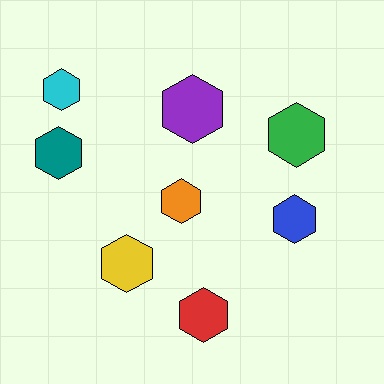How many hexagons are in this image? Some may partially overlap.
There are 8 hexagons.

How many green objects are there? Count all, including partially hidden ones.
There is 1 green object.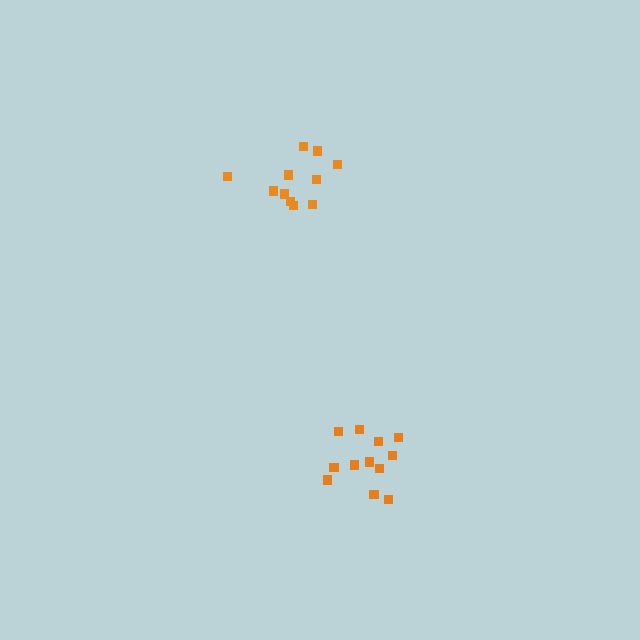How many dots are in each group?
Group 1: 11 dots, Group 2: 12 dots (23 total).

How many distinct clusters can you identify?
There are 2 distinct clusters.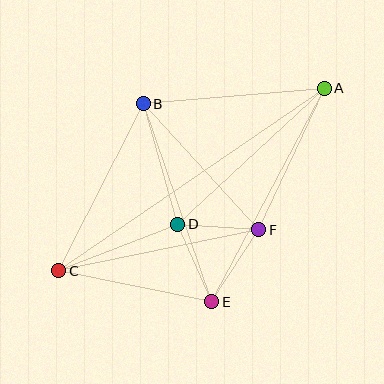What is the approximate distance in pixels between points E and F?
The distance between E and F is approximately 86 pixels.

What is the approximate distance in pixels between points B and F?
The distance between B and F is approximately 171 pixels.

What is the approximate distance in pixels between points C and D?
The distance between C and D is approximately 128 pixels.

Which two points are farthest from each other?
Points A and C are farthest from each other.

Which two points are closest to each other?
Points D and F are closest to each other.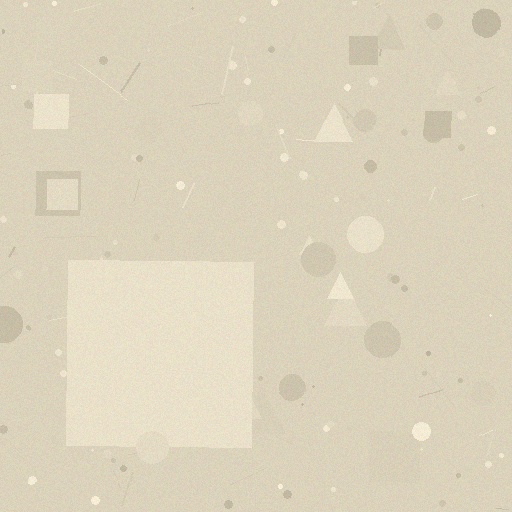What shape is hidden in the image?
A square is hidden in the image.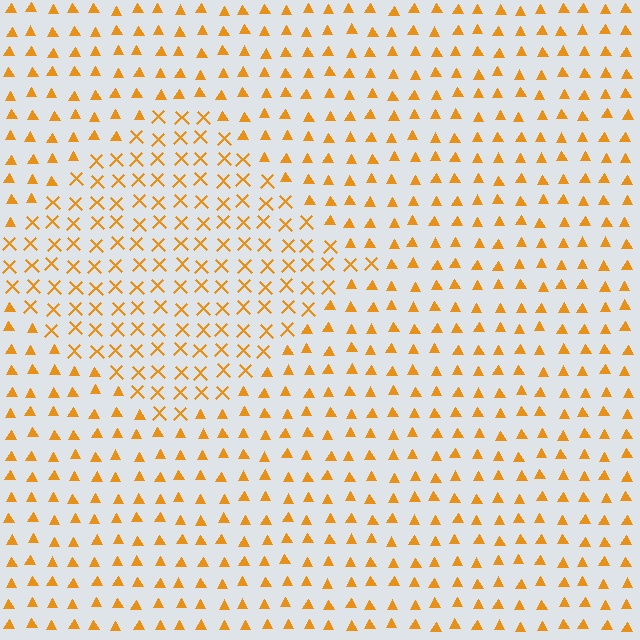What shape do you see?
I see a diamond.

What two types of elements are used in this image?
The image uses X marks inside the diamond region and triangles outside it.